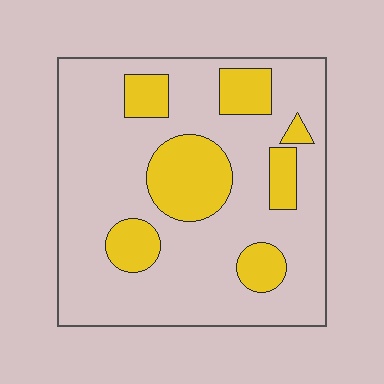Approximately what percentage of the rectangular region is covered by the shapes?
Approximately 25%.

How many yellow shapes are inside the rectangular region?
7.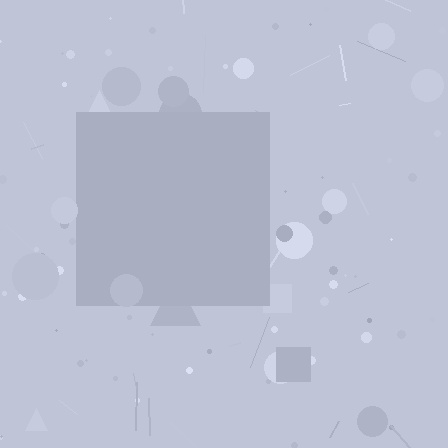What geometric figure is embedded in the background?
A square is embedded in the background.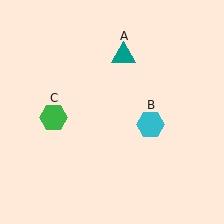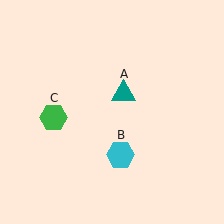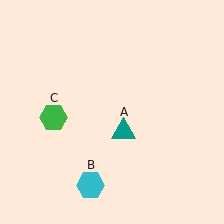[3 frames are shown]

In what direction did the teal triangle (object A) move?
The teal triangle (object A) moved down.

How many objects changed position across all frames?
2 objects changed position: teal triangle (object A), cyan hexagon (object B).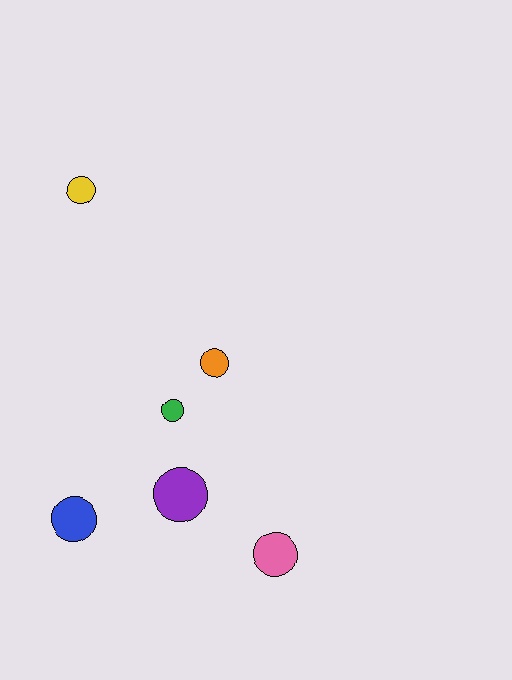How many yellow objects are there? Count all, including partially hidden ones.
There is 1 yellow object.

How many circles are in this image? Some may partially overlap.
There are 6 circles.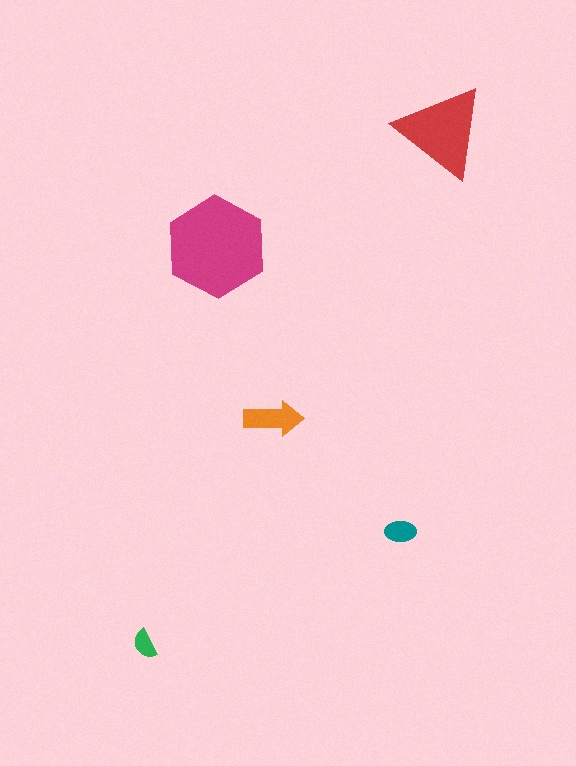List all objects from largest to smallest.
The magenta hexagon, the red triangle, the orange arrow, the teal ellipse, the green semicircle.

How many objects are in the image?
There are 5 objects in the image.